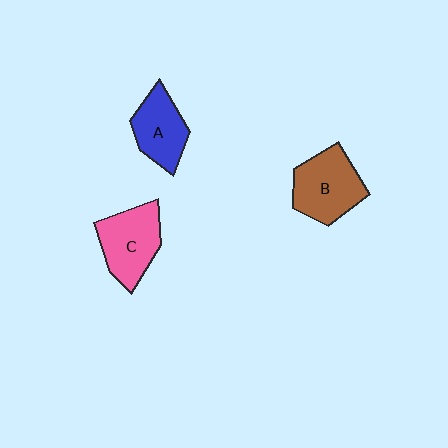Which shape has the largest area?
Shape B (brown).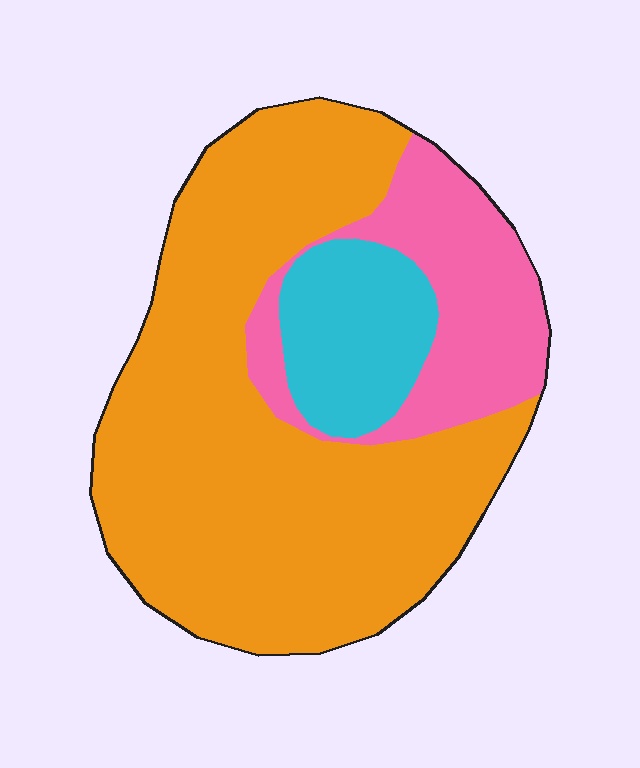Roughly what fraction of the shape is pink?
Pink covers about 20% of the shape.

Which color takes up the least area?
Cyan, at roughly 15%.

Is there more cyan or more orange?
Orange.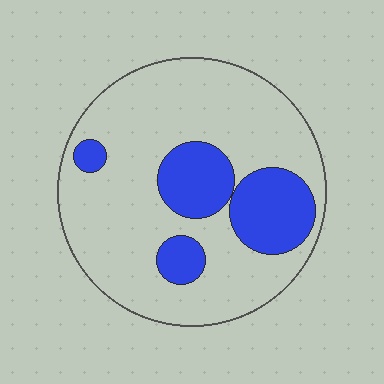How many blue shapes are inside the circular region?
4.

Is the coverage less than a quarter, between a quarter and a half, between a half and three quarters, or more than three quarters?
Less than a quarter.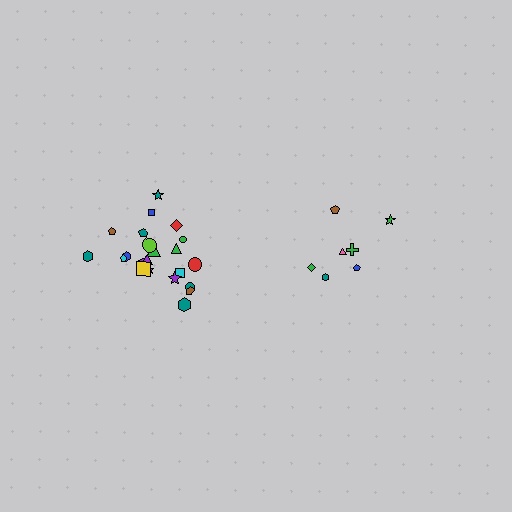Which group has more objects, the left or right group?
The left group.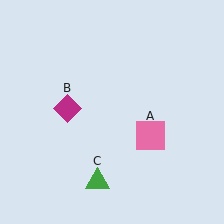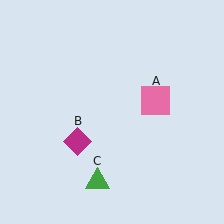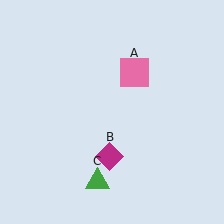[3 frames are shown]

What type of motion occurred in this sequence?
The pink square (object A), magenta diamond (object B) rotated counterclockwise around the center of the scene.